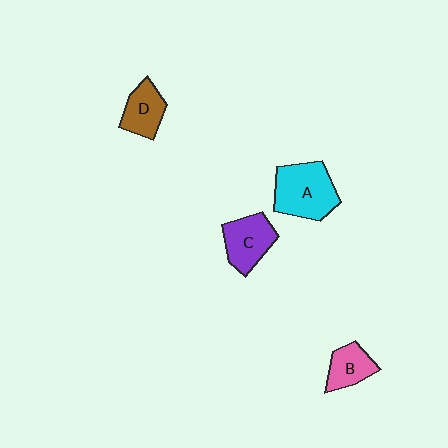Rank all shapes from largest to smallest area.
From largest to smallest: A (cyan), C (purple), D (brown), B (pink).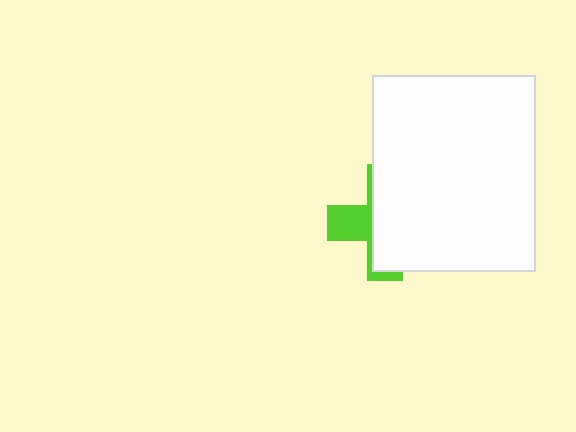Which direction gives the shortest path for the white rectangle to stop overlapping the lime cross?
Moving right gives the shortest separation.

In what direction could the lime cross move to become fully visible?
The lime cross could move left. That would shift it out from behind the white rectangle entirely.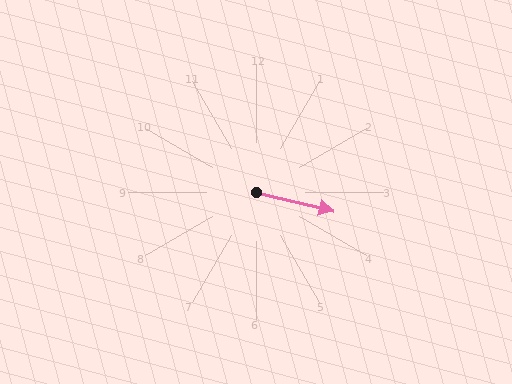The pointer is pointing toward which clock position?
Roughly 3 o'clock.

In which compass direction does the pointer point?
East.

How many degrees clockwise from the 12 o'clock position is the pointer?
Approximately 104 degrees.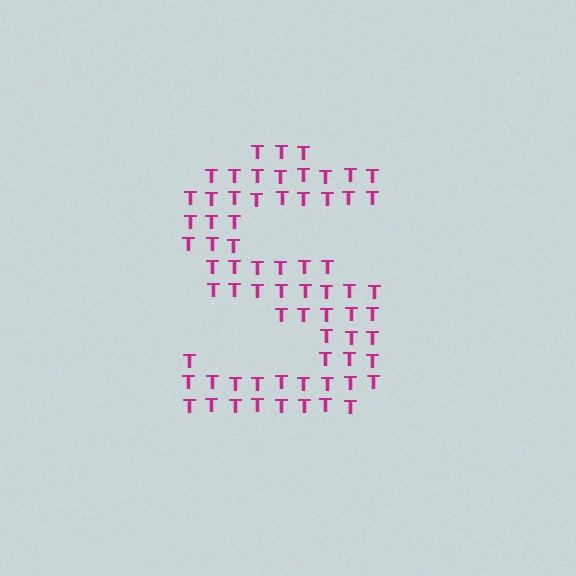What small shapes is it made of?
It is made of small letter T's.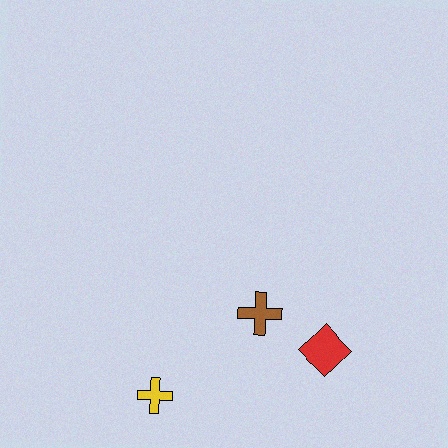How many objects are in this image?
There are 3 objects.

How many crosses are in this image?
There are 2 crosses.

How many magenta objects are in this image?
There are no magenta objects.